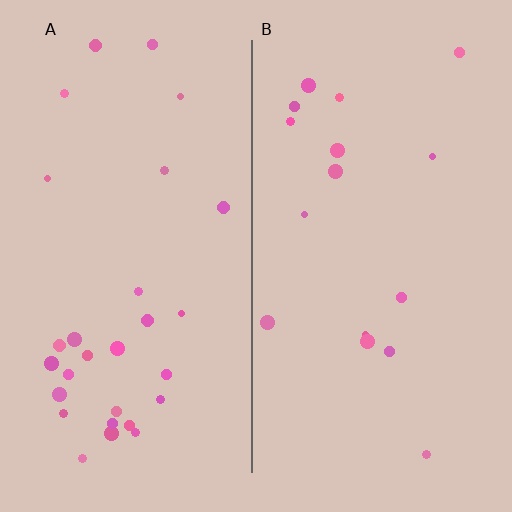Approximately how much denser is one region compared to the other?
Approximately 1.8× — region A over region B.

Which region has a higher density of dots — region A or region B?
A (the left).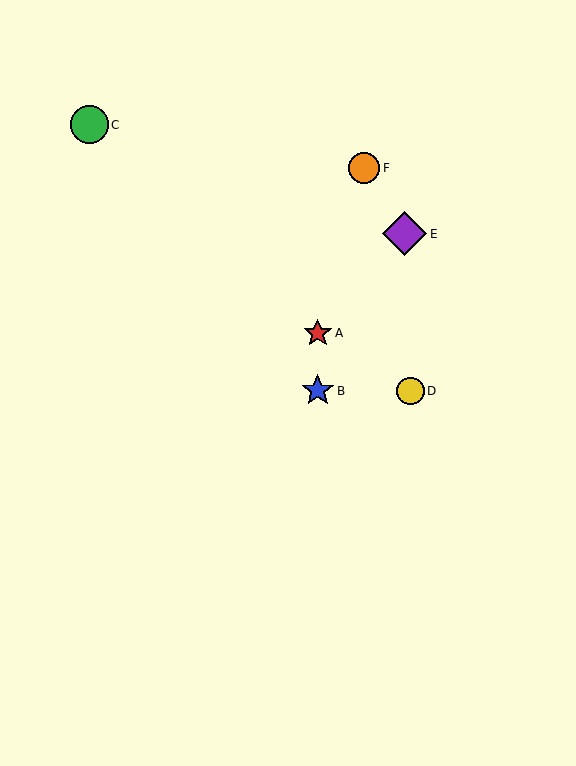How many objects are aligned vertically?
2 objects (A, B) are aligned vertically.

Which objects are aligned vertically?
Objects A, B are aligned vertically.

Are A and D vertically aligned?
No, A is at x≈318 and D is at x≈410.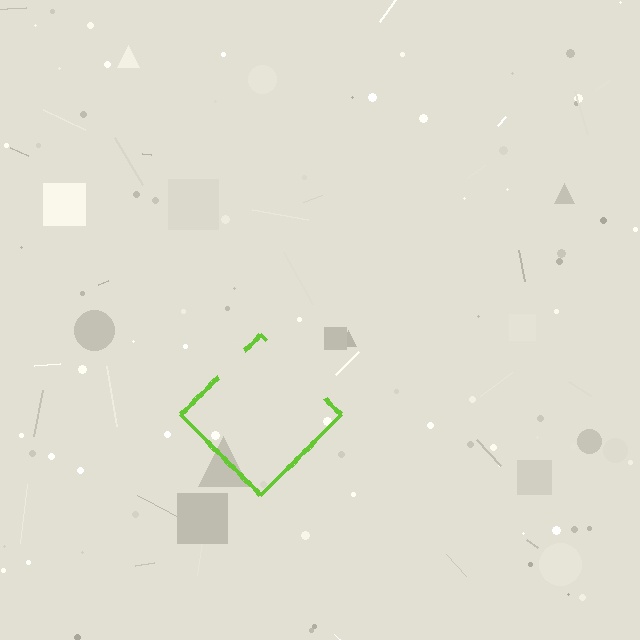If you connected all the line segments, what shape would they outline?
They would outline a diamond.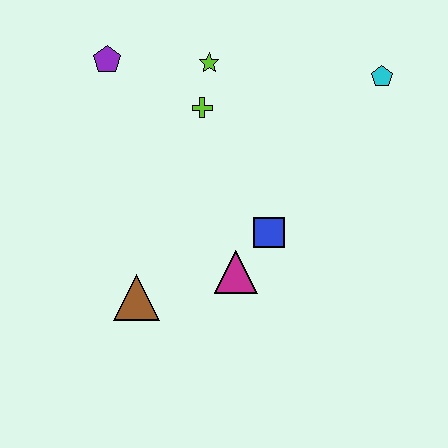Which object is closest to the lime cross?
The lime star is closest to the lime cross.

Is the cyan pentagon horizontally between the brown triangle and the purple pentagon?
No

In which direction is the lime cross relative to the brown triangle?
The lime cross is above the brown triangle.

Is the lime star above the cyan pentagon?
Yes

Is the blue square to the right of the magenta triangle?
Yes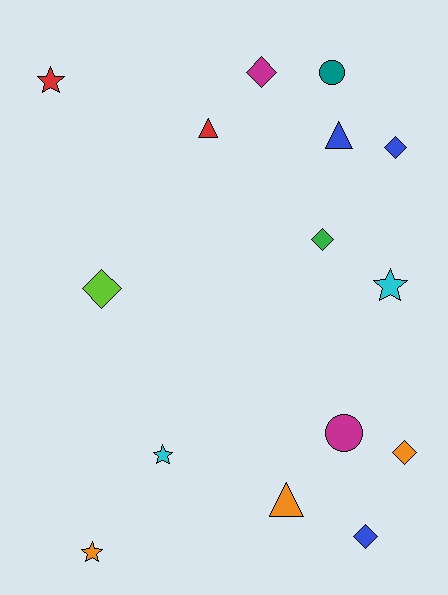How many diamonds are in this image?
There are 6 diamonds.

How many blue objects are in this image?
There are 3 blue objects.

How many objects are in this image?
There are 15 objects.